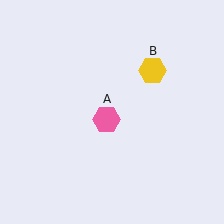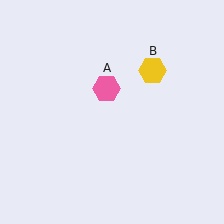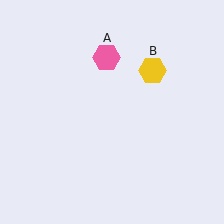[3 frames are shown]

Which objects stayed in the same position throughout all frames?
Yellow hexagon (object B) remained stationary.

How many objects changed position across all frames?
1 object changed position: pink hexagon (object A).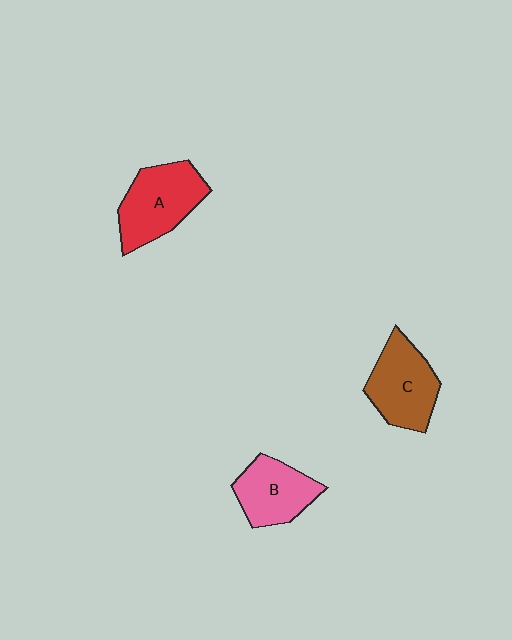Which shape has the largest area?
Shape A (red).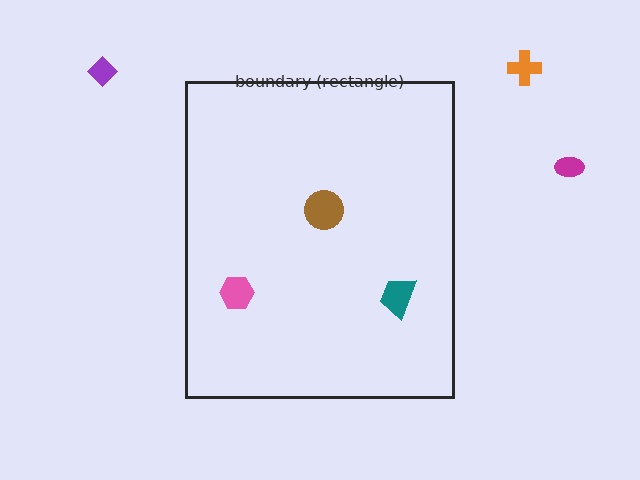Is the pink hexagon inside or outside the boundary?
Inside.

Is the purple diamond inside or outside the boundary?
Outside.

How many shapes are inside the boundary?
3 inside, 3 outside.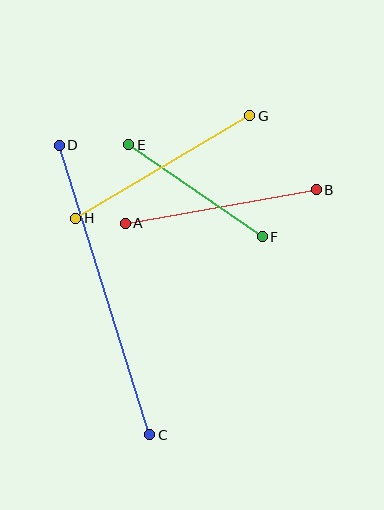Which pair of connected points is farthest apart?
Points C and D are farthest apart.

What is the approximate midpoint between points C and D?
The midpoint is at approximately (104, 290) pixels.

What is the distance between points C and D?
The distance is approximately 304 pixels.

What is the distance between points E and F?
The distance is approximately 162 pixels.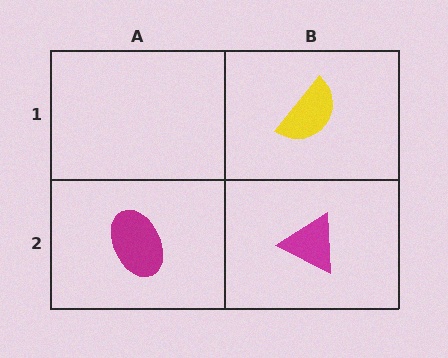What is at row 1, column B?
A yellow semicircle.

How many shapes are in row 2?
2 shapes.